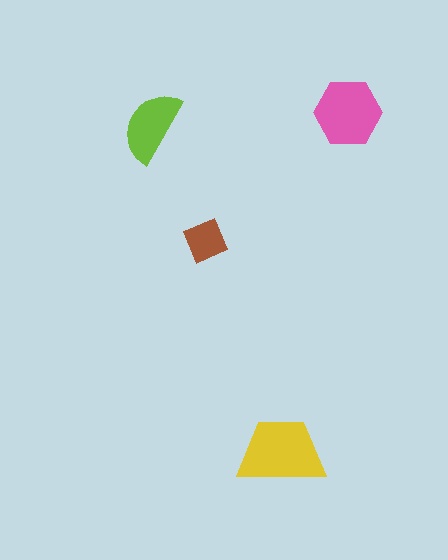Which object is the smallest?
The brown square.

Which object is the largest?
The yellow trapezoid.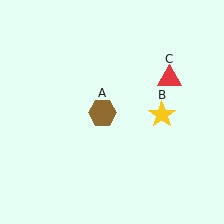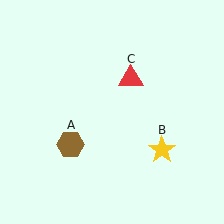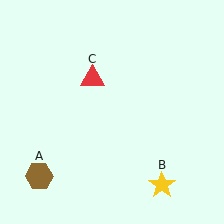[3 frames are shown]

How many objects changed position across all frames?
3 objects changed position: brown hexagon (object A), yellow star (object B), red triangle (object C).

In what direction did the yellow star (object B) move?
The yellow star (object B) moved down.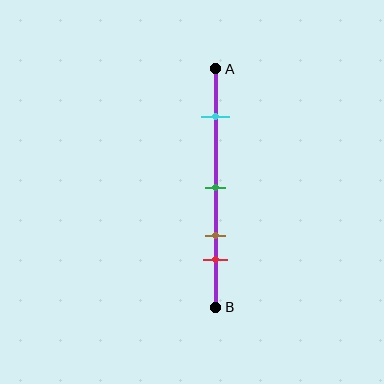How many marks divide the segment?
There are 4 marks dividing the segment.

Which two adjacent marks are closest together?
The brown and red marks are the closest adjacent pair.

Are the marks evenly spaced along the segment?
No, the marks are not evenly spaced.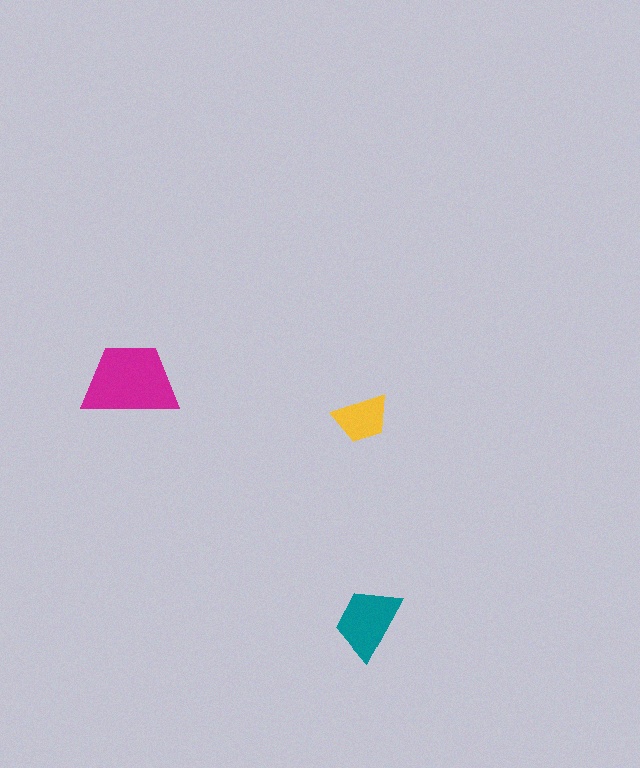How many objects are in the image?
There are 3 objects in the image.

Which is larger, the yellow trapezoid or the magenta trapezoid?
The magenta one.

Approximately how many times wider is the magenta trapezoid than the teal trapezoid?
About 1.5 times wider.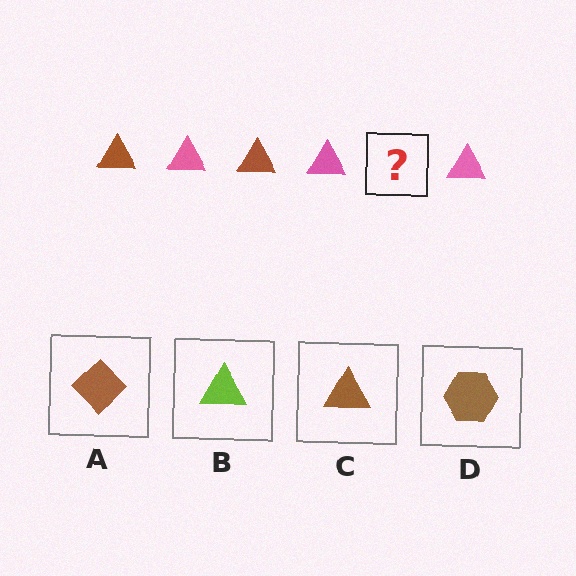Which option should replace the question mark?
Option C.